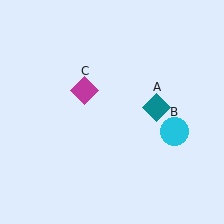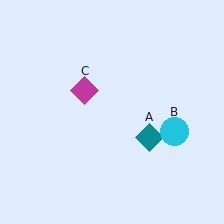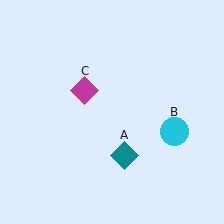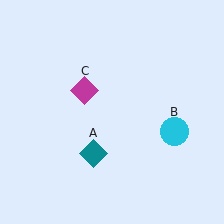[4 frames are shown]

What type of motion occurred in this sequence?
The teal diamond (object A) rotated clockwise around the center of the scene.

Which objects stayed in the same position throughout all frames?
Cyan circle (object B) and magenta diamond (object C) remained stationary.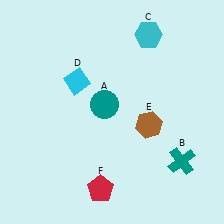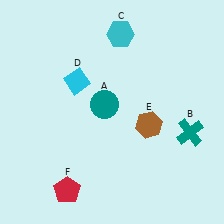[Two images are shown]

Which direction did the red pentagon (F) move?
The red pentagon (F) moved left.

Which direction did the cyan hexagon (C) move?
The cyan hexagon (C) moved left.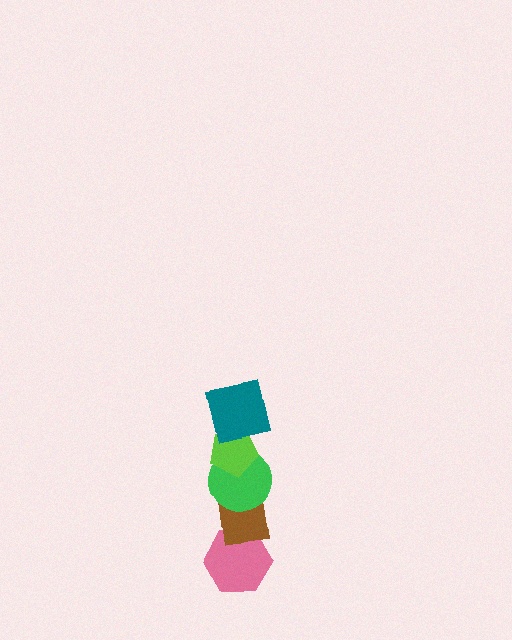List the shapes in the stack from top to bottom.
From top to bottom: the teal square, the lime pentagon, the green circle, the brown square, the pink hexagon.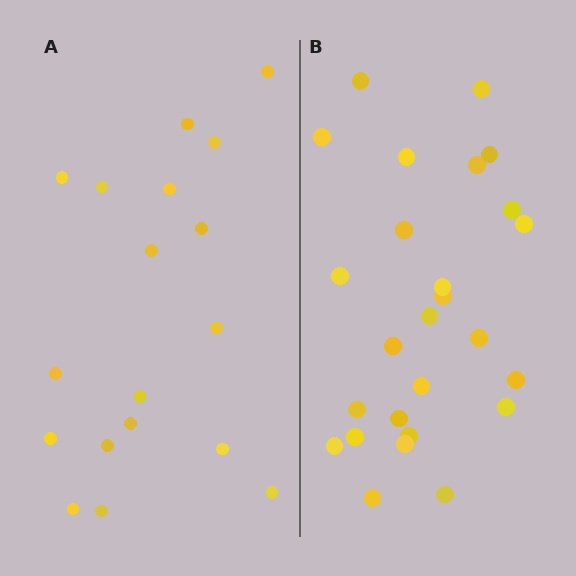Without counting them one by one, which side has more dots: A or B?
Region B (the right region) has more dots.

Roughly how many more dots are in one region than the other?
Region B has roughly 8 or so more dots than region A.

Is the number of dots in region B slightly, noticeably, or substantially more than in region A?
Region B has noticeably more, but not dramatically so. The ratio is roughly 1.4 to 1.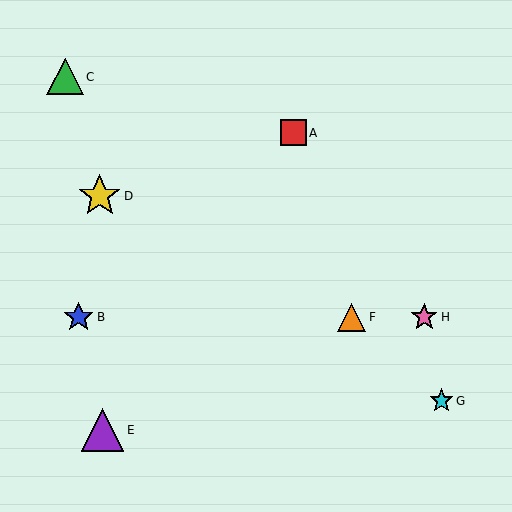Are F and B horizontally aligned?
Yes, both are at y≈317.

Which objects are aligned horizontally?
Objects B, F, H are aligned horizontally.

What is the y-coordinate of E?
Object E is at y≈430.